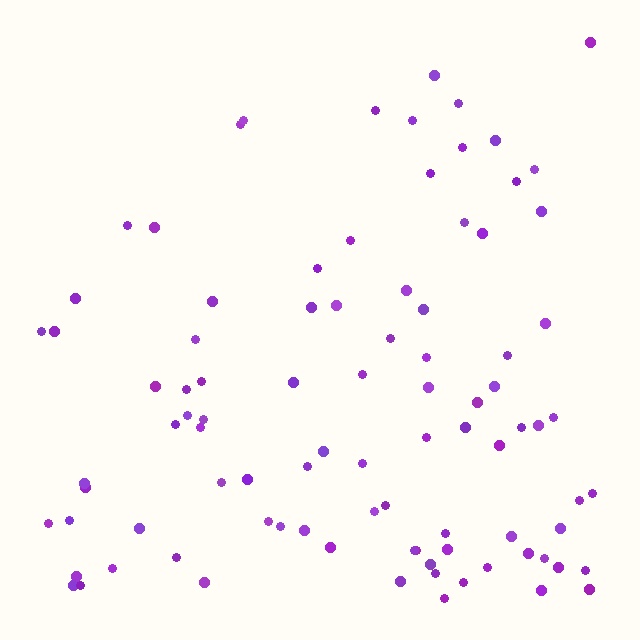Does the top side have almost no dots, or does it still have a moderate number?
Still a moderate number, just noticeably fewer than the bottom.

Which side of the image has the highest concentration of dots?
The bottom.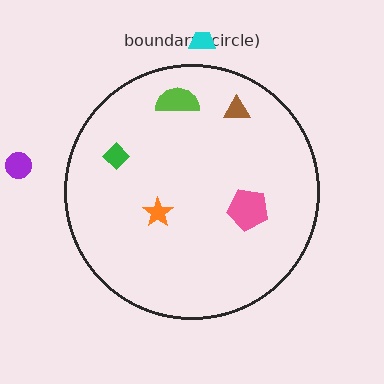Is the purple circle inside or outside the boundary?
Outside.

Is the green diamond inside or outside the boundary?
Inside.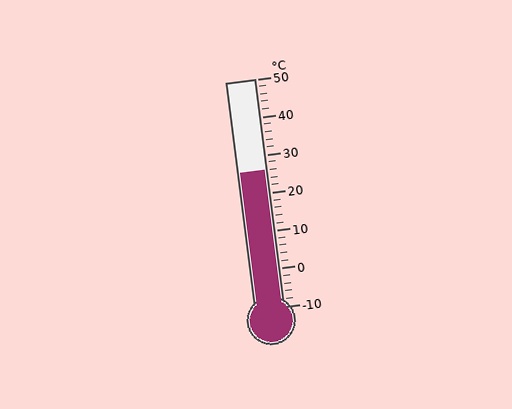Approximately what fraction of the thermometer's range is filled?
The thermometer is filled to approximately 60% of its range.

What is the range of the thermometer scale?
The thermometer scale ranges from -10°C to 50°C.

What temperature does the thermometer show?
The thermometer shows approximately 26°C.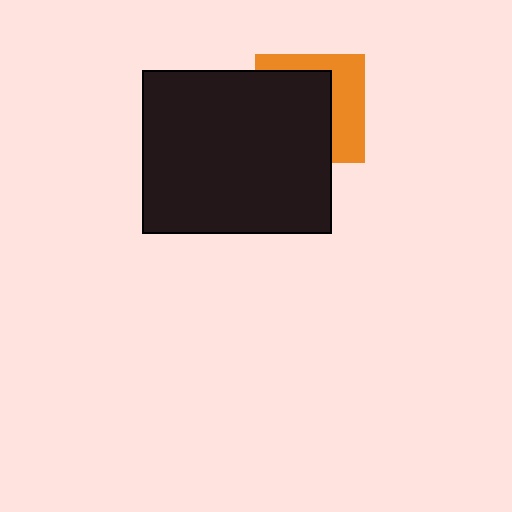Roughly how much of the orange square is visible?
A small part of it is visible (roughly 41%).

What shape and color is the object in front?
The object in front is a black rectangle.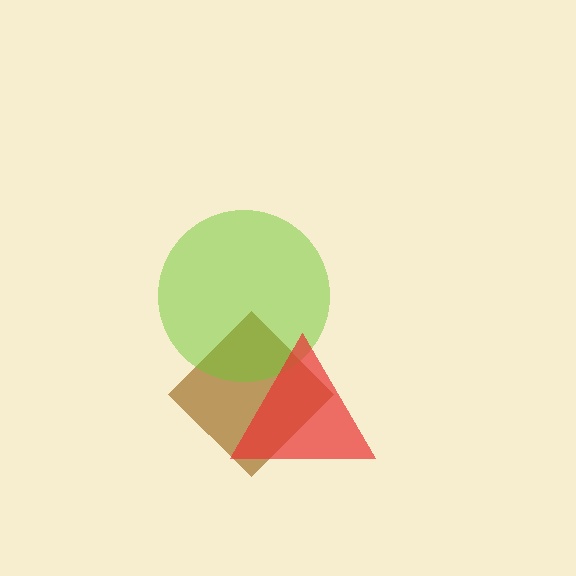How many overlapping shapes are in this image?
There are 3 overlapping shapes in the image.